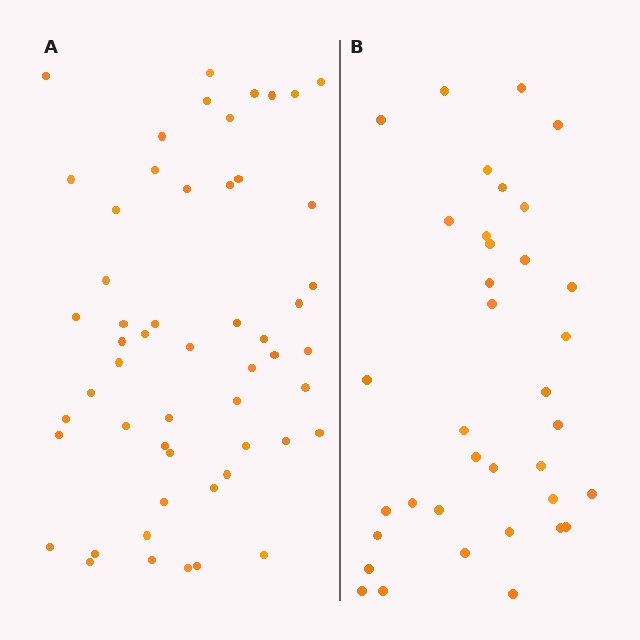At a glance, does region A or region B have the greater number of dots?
Region A (the left region) has more dots.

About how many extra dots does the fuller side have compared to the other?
Region A has approximately 20 more dots than region B.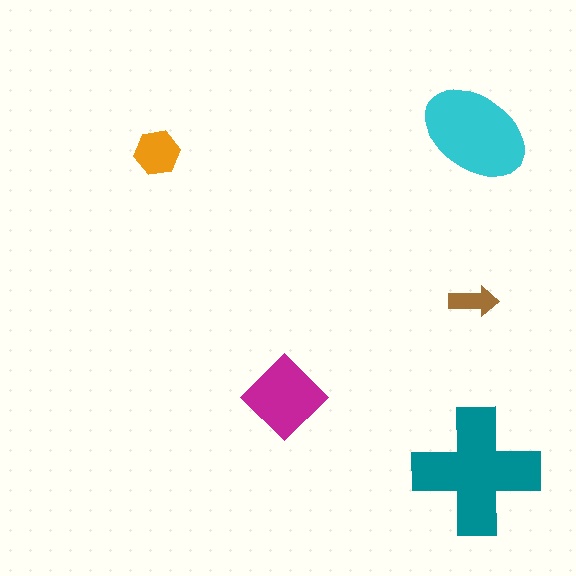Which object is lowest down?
The teal cross is bottommost.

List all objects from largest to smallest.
The teal cross, the cyan ellipse, the magenta diamond, the orange hexagon, the brown arrow.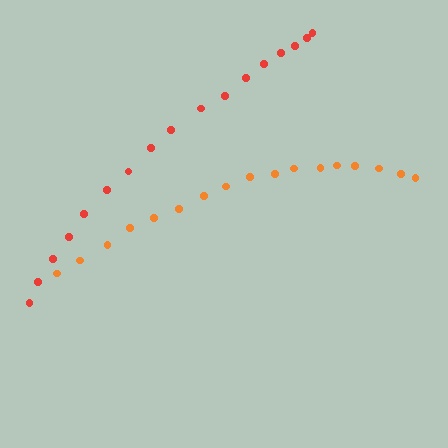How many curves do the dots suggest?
There are 2 distinct paths.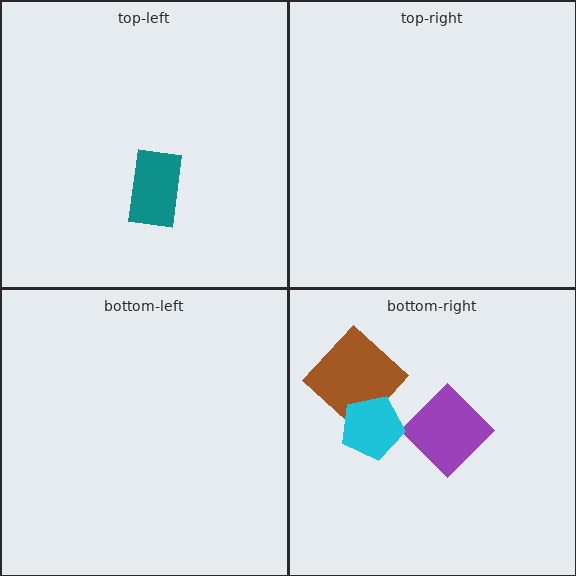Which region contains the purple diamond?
The bottom-right region.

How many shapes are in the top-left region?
1.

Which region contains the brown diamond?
The bottom-right region.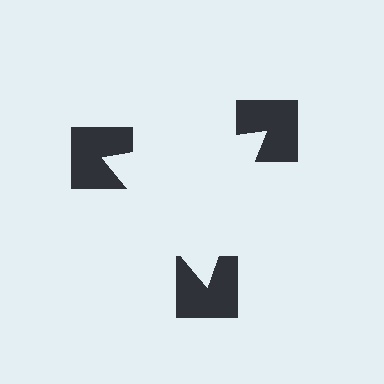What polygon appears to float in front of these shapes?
An illusory triangle — its edges are inferred from the aligned wedge cuts in the notched squares, not physically drawn.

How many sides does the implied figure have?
3 sides.